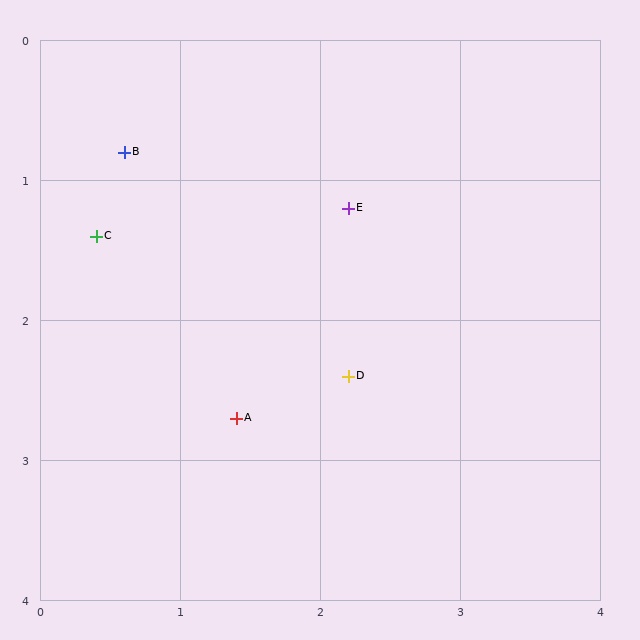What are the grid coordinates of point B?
Point B is at approximately (0.6, 0.8).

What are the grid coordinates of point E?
Point E is at approximately (2.2, 1.2).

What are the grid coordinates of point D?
Point D is at approximately (2.2, 2.4).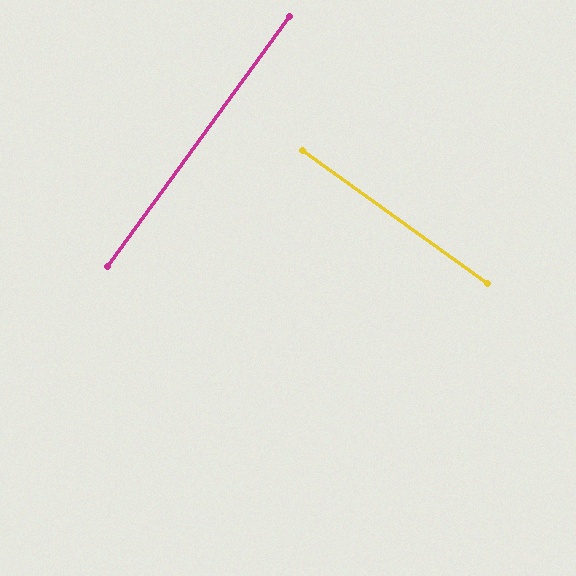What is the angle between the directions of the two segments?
Approximately 90 degrees.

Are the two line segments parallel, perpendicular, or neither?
Perpendicular — they meet at approximately 90°.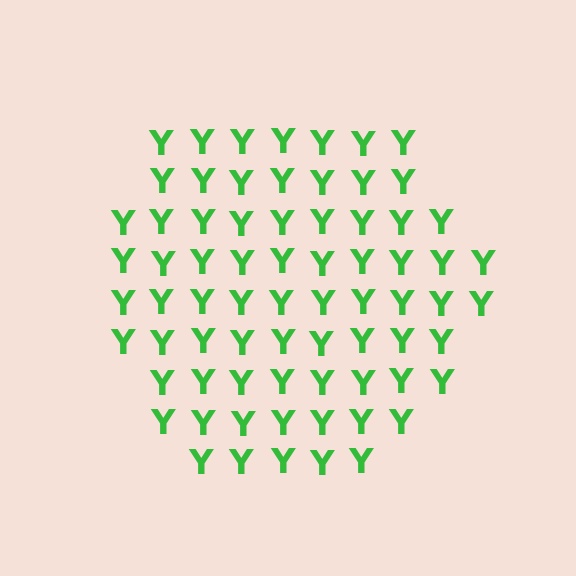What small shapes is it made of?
It is made of small letter Y's.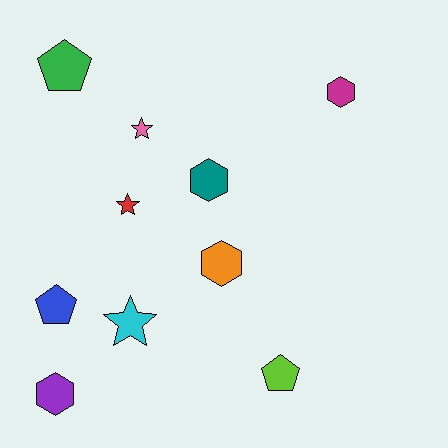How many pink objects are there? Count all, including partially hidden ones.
There is 1 pink object.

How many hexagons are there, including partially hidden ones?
There are 4 hexagons.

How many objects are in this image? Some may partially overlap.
There are 10 objects.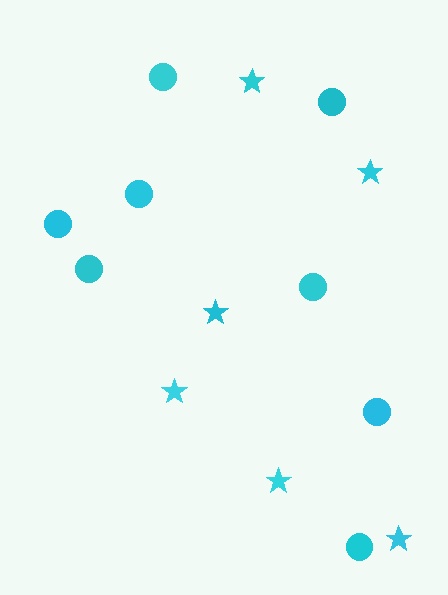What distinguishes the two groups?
There are 2 groups: one group of circles (8) and one group of stars (6).